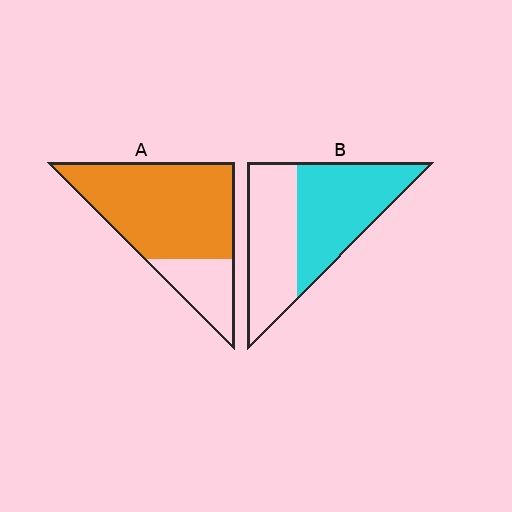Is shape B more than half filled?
Roughly half.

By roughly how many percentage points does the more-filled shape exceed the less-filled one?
By roughly 25 percentage points (A over B).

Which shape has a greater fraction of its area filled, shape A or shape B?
Shape A.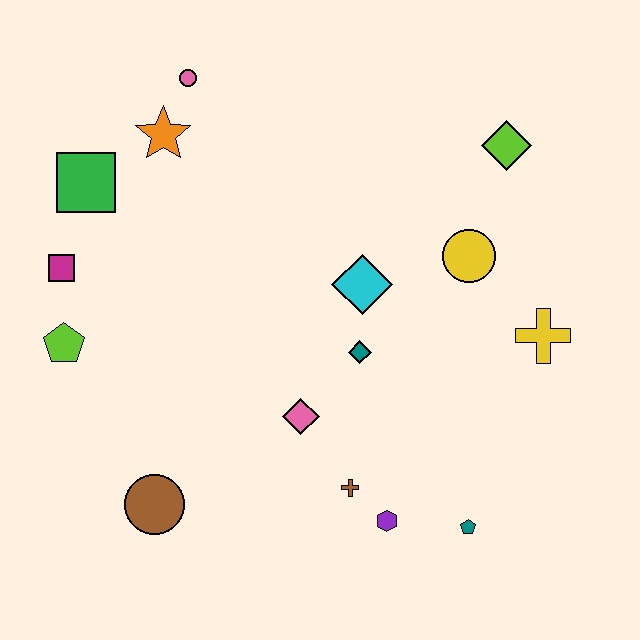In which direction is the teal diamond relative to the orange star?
The teal diamond is below the orange star.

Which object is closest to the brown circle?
The pink diamond is closest to the brown circle.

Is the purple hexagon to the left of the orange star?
No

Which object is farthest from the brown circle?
The lime diamond is farthest from the brown circle.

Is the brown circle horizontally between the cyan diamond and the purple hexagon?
No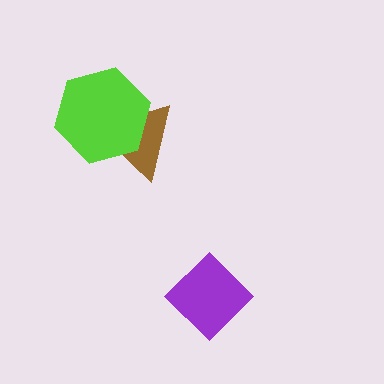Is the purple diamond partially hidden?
No, no other shape covers it.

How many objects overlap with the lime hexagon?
1 object overlaps with the lime hexagon.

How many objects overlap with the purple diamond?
0 objects overlap with the purple diamond.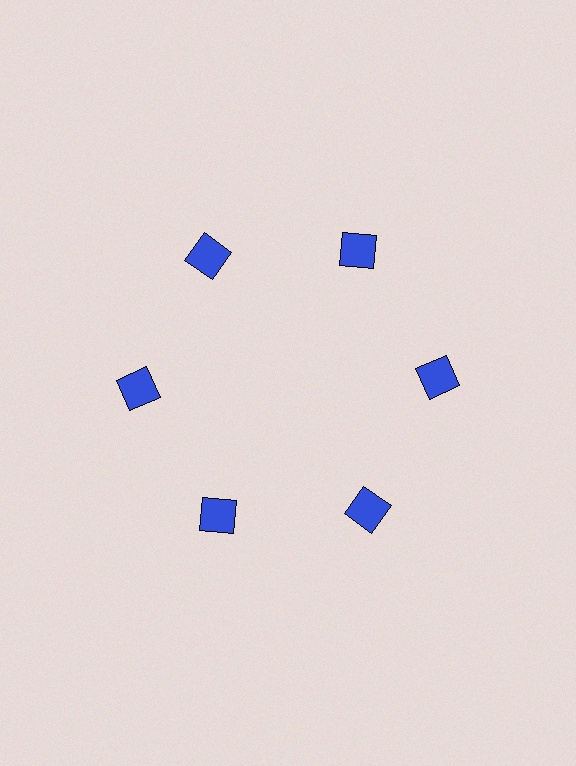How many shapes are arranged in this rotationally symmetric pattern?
There are 6 shapes, arranged in 6 groups of 1.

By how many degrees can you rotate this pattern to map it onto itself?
The pattern maps onto itself every 60 degrees of rotation.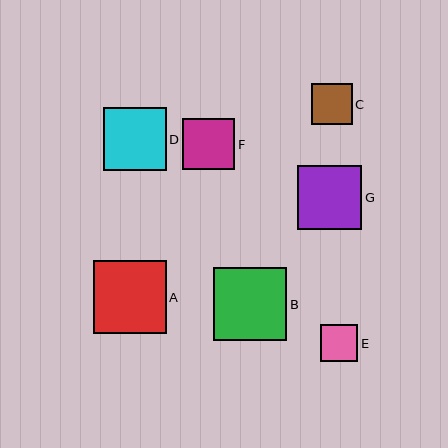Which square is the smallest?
Square E is the smallest with a size of approximately 37 pixels.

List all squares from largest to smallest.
From largest to smallest: B, A, G, D, F, C, E.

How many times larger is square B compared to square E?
Square B is approximately 2.0 times the size of square E.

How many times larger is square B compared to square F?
Square B is approximately 1.4 times the size of square F.